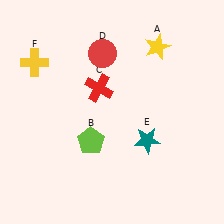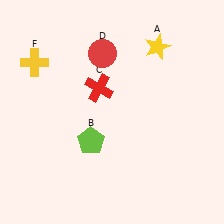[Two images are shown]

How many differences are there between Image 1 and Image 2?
There is 1 difference between the two images.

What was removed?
The teal star (E) was removed in Image 2.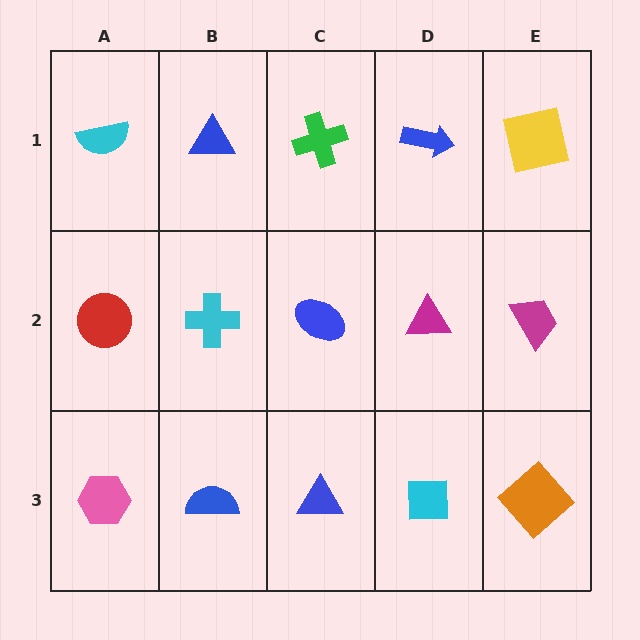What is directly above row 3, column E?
A magenta trapezoid.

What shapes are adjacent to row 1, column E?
A magenta trapezoid (row 2, column E), a blue arrow (row 1, column D).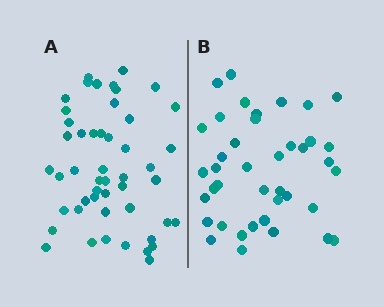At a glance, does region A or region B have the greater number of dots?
Region A (the left region) has more dots.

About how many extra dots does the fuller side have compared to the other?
Region A has roughly 8 or so more dots than region B.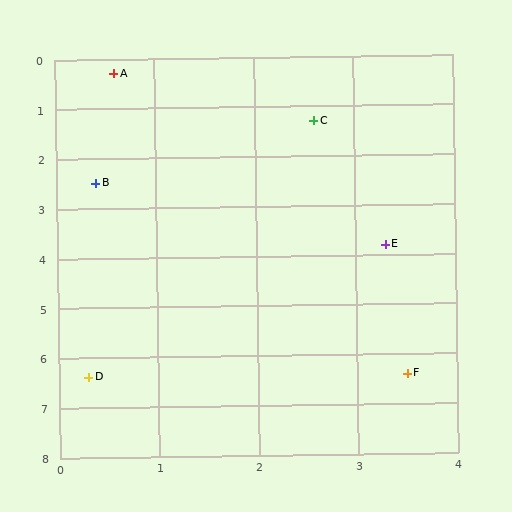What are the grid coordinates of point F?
Point F is at approximately (3.5, 6.4).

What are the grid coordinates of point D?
Point D is at approximately (0.3, 6.4).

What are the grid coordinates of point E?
Point E is at approximately (3.3, 3.8).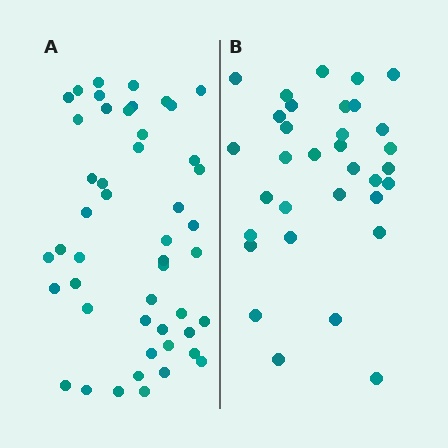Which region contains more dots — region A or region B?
Region A (the left region) has more dots.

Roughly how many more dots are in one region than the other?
Region A has approximately 15 more dots than region B.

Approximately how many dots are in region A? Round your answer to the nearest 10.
About 50 dots. (The exact count is 48, which rounds to 50.)